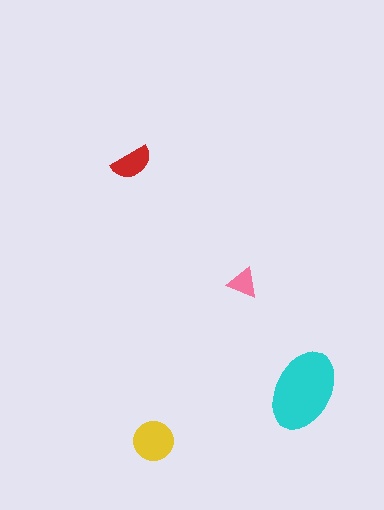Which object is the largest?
The cyan ellipse.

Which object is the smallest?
The pink triangle.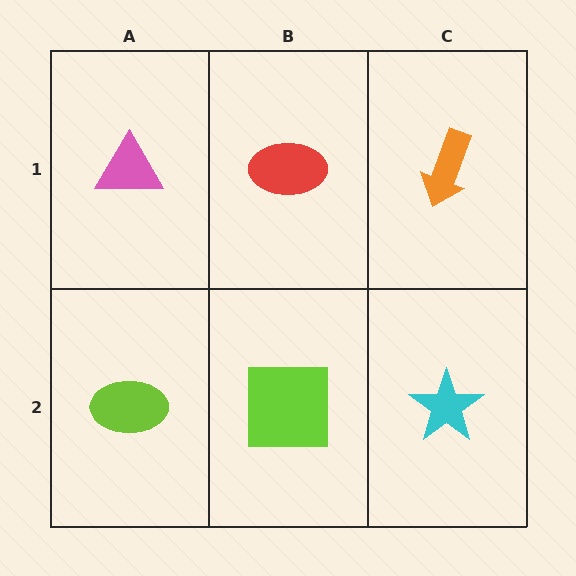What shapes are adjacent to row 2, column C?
An orange arrow (row 1, column C), a lime square (row 2, column B).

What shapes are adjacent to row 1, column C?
A cyan star (row 2, column C), a red ellipse (row 1, column B).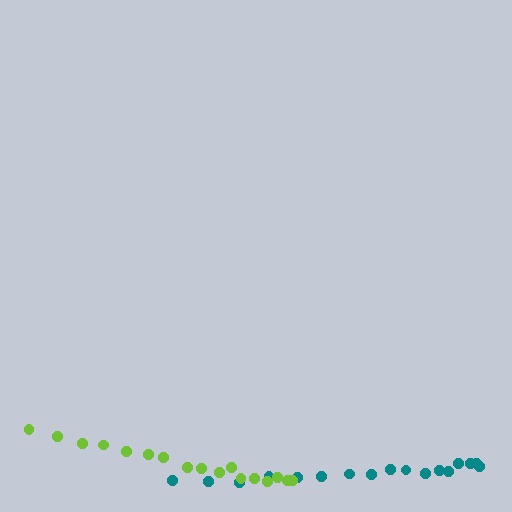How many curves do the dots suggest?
There are 2 distinct paths.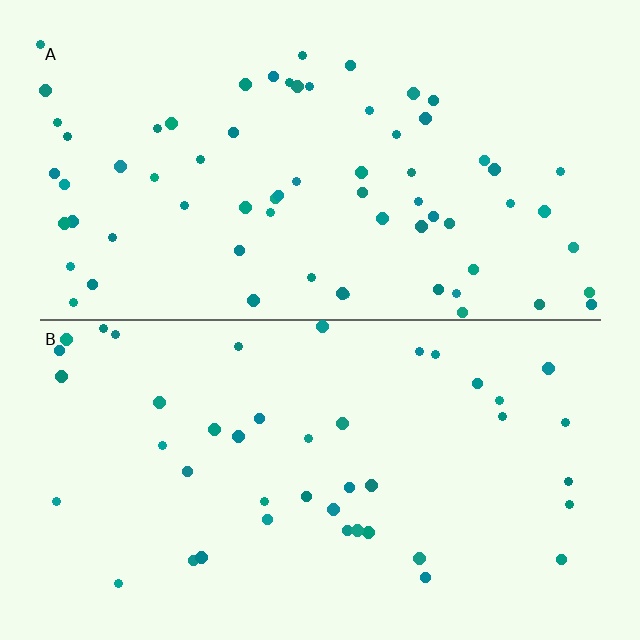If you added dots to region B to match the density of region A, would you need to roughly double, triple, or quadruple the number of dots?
Approximately double.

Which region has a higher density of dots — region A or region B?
A (the top).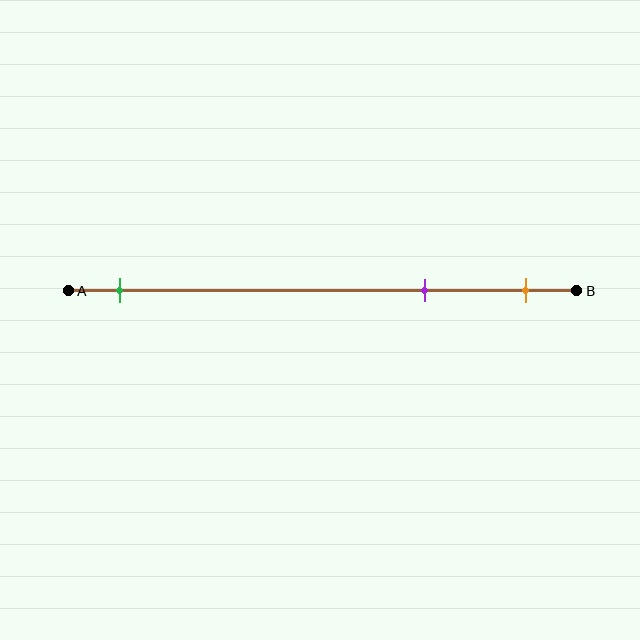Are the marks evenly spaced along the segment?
No, the marks are not evenly spaced.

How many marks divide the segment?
There are 3 marks dividing the segment.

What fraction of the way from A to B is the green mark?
The green mark is approximately 10% (0.1) of the way from A to B.